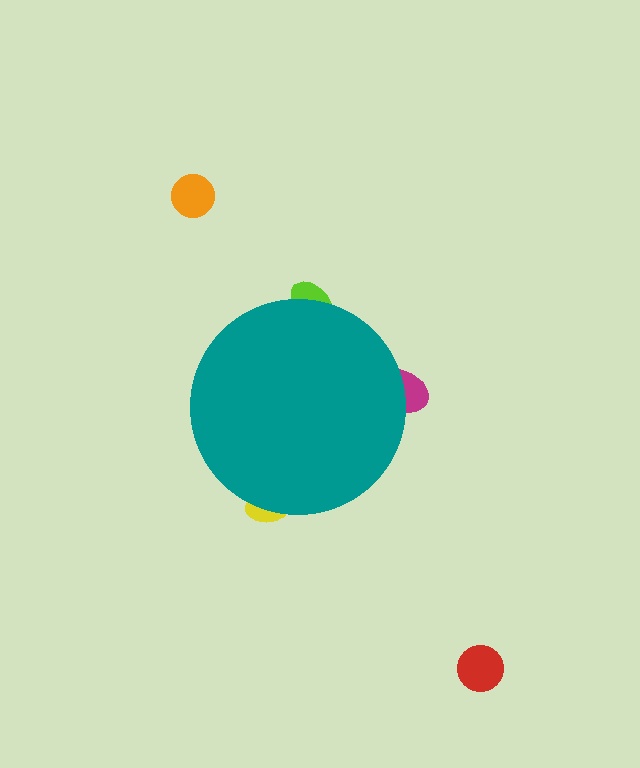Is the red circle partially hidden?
No, the red circle is fully visible.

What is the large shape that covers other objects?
A teal circle.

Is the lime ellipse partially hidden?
Yes, the lime ellipse is partially hidden behind the teal circle.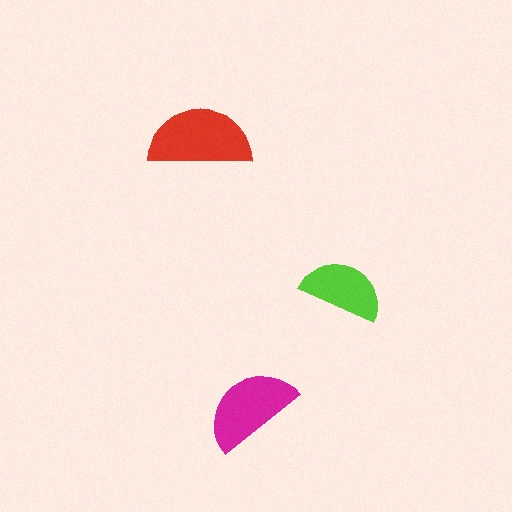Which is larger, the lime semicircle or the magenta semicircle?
The magenta one.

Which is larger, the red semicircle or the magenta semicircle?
The red one.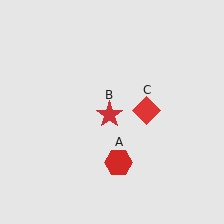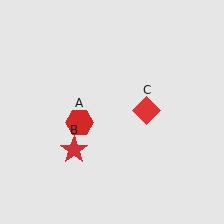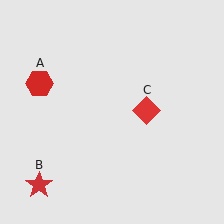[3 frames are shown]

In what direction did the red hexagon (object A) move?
The red hexagon (object A) moved up and to the left.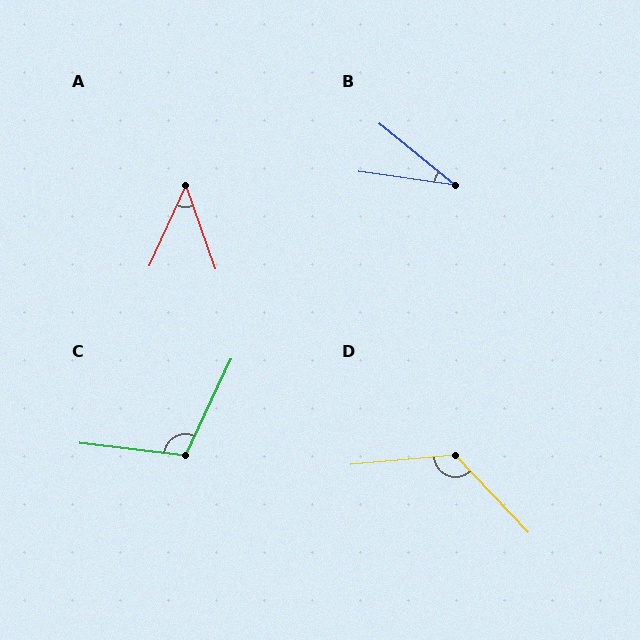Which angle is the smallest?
B, at approximately 31 degrees.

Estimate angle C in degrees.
Approximately 108 degrees.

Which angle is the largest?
D, at approximately 128 degrees.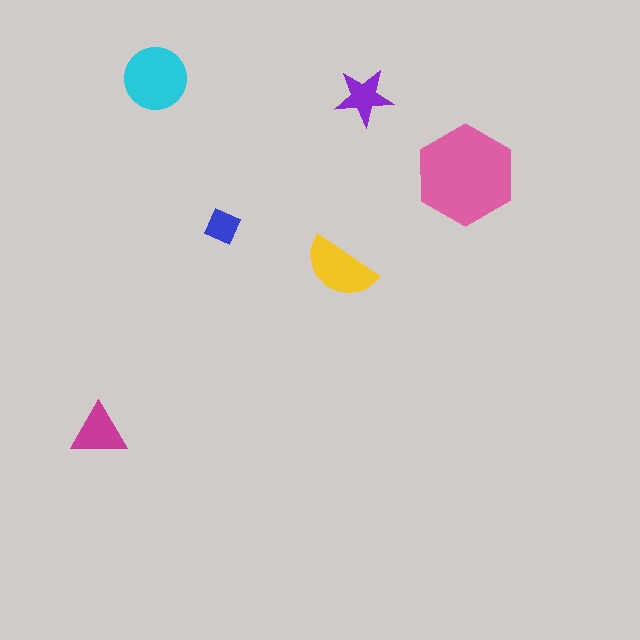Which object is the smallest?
The blue diamond.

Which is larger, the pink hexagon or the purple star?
The pink hexagon.